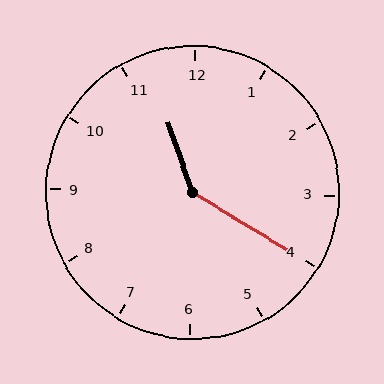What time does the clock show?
11:20.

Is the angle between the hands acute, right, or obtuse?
It is obtuse.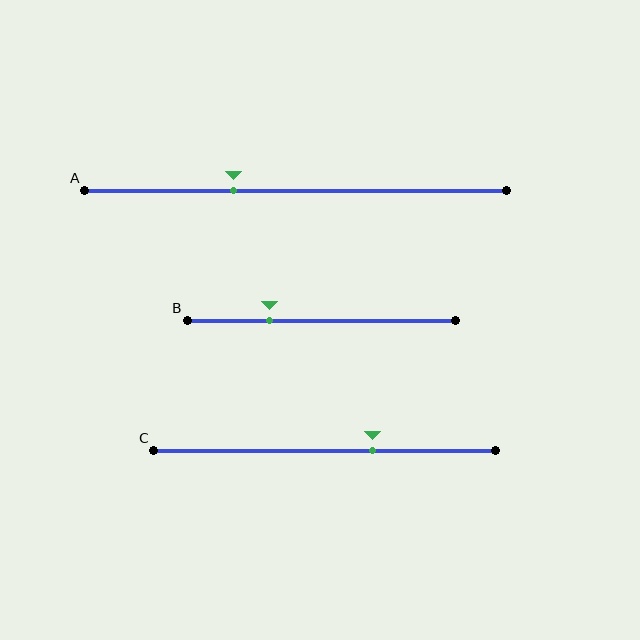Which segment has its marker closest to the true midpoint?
Segment C has its marker closest to the true midpoint.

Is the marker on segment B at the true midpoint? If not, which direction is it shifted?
No, the marker on segment B is shifted to the left by about 19% of the segment length.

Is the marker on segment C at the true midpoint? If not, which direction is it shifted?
No, the marker on segment C is shifted to the right by about 14% of the segment length.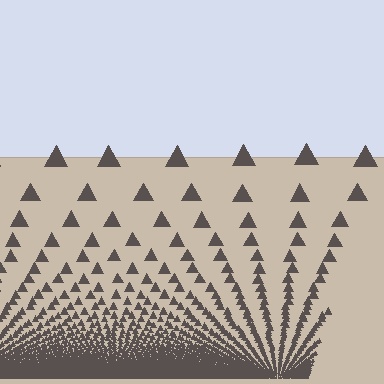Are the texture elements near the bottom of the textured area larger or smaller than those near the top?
Smaller. The gradient is inverted — elements near the bottom are smaller and denser.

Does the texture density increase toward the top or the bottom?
Density increases toward the bottom.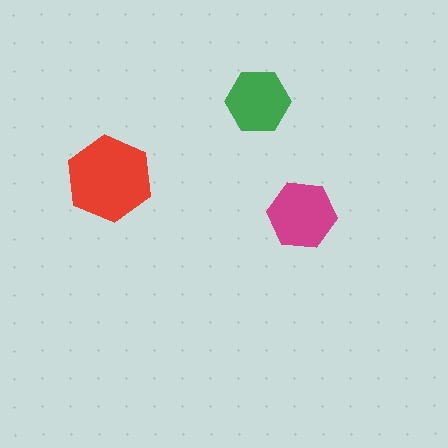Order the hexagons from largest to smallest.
the red one, the magenta one, the green one.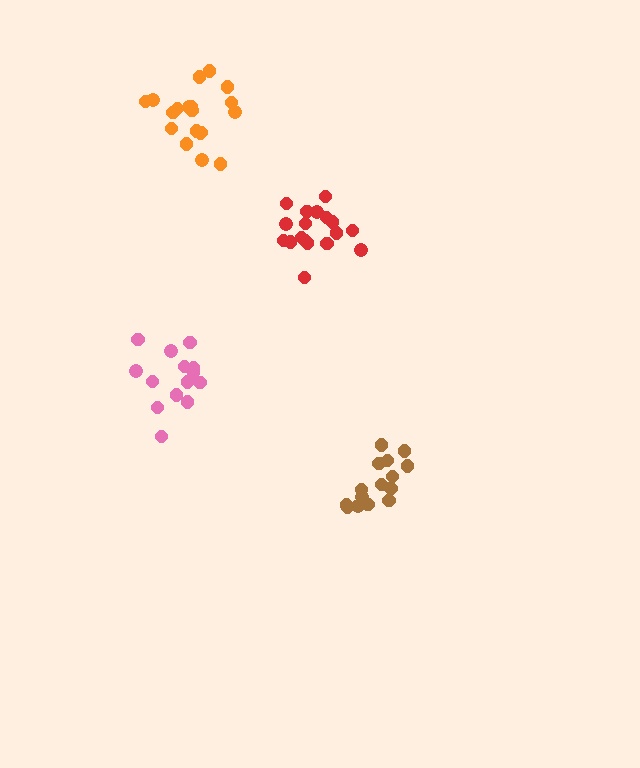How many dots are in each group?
Group 1: 19 dots, Group 2: 14 dots, Group 3: 18 dots, Group 4: 15 dots (66 total).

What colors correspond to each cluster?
The clusters are colored: orange, pink, red, brown.